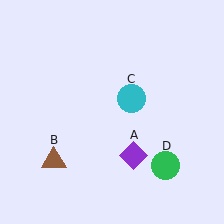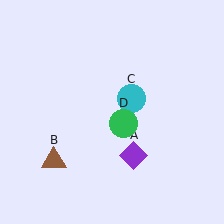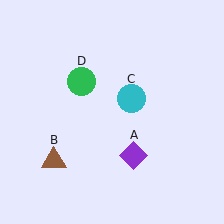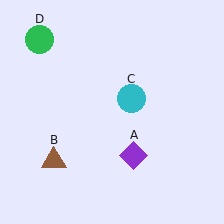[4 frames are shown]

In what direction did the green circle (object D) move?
The green circle (object D) moved up and to the left.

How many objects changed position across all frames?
1 object changed position: green circle (object D).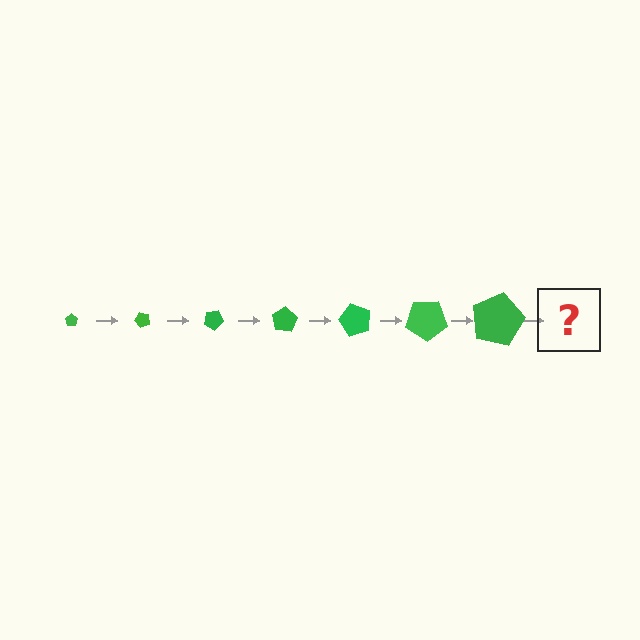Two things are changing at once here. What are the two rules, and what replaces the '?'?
The two rules are that the pentagon grows larger each step and it rotates 50 degrees each step. The '?' should be a pentagon, larger than the previous one and rotated 350 degrees from the start.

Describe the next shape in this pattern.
It should be a pentagon, larger than the previous one and rotated 350 degrees from the start.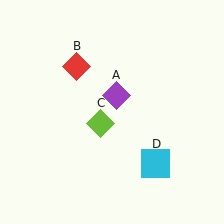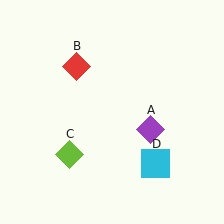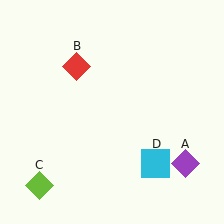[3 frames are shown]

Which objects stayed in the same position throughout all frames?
Red diamond (object B) and cyan square (object D) remained stationary.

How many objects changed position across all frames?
2 objects changed position: purple diamond (object A), lime diamond (object C).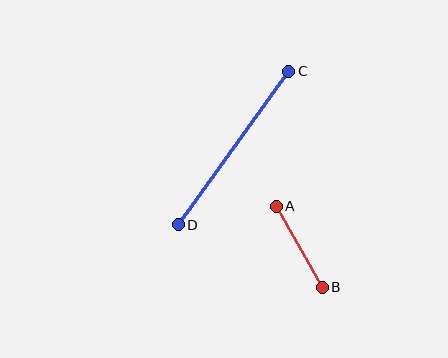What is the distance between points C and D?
The distance is approximately 189 pixels.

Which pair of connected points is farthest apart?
Points C and D are farthest apart.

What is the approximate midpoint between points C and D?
The midpoint is at approximately (233, 148) pixels.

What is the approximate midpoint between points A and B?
The midpoint is at approximately (299, 247) pixels.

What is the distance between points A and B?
The distance is approximately 93 pixels.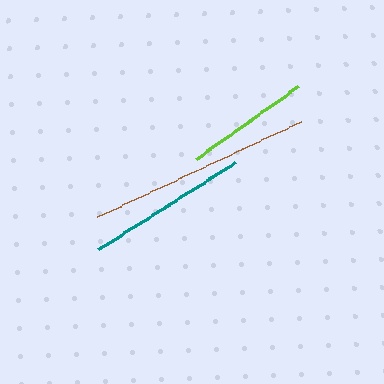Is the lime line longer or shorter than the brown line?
The brown line is longer than the lime line.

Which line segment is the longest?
The brown line is the longest at approximately 225 pixels.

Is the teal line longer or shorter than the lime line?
The teal line is longer than the lime line.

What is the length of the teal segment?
The teal segment is approximately 162 pixels long.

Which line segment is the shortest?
The lime line is the shortest at approximately 126 pixels.